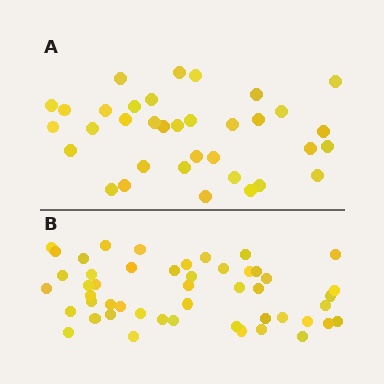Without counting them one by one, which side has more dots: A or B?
Region B (the bottom region) has more dots.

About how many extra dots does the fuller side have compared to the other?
Region B has approximately 15 more dots than region A.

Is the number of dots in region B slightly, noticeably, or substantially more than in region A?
Region B has noticeably more, but not dramatically so. The ratio is roughly 1.4 to 1.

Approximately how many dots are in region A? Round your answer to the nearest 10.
About 40 dots. (The exact count is 35, which rounds to 40.)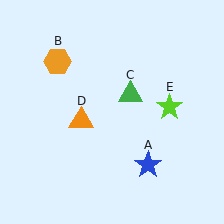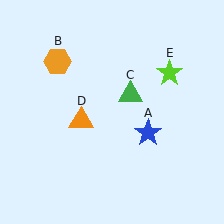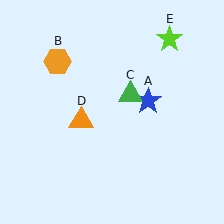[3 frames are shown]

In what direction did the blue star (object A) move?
The blue star (object A) moved up.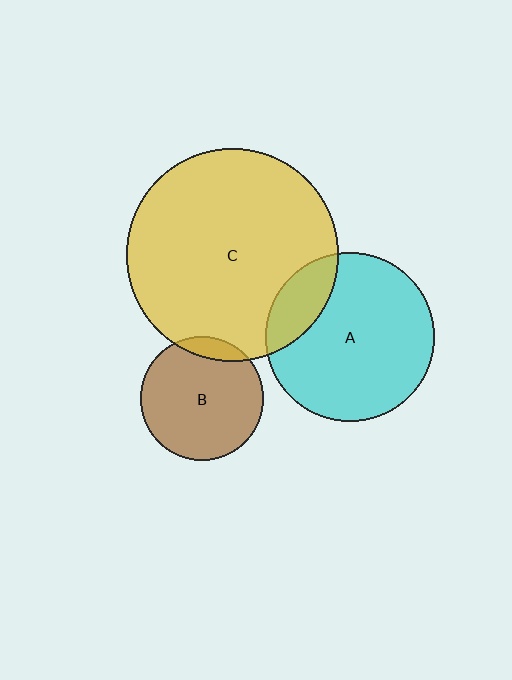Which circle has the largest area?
Circle C (yellow).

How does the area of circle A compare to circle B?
Approximately 1.9 times.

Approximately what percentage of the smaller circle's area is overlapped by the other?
Approximately 20%.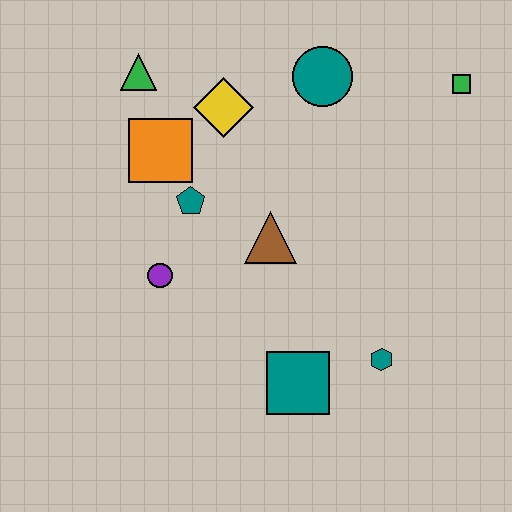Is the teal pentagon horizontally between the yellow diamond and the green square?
No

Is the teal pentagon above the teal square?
Yes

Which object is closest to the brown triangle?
The teal pentagon is closest to the brown triangle.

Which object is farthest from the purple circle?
The green square is farthest from the purple circle.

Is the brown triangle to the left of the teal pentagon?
No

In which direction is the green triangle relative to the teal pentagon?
The green triangle is above the teal pentagon.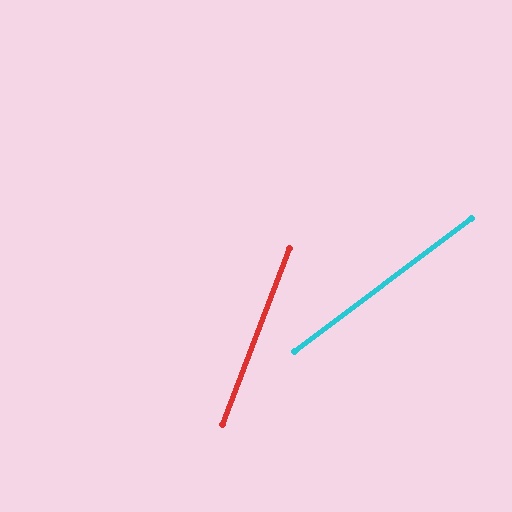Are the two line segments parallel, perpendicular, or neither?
Neither parallel nor perpendicular — they differ by about 32°.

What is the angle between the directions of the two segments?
Approximately 32 degrees.